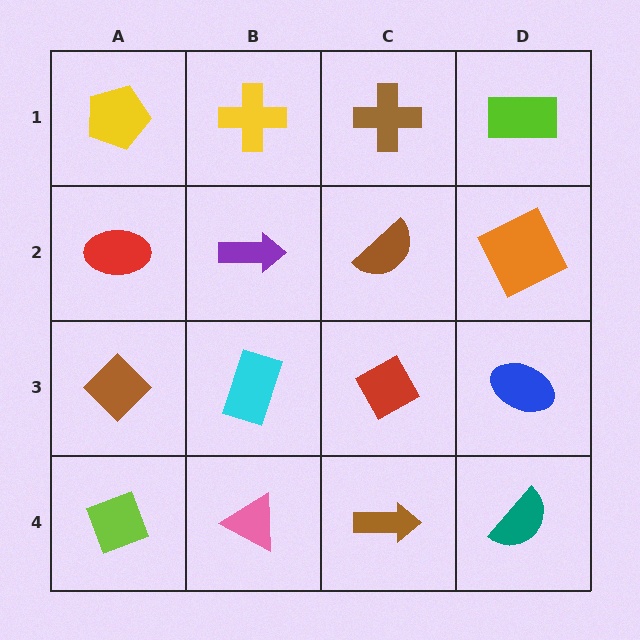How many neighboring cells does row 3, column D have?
3.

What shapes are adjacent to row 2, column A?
A yellow pentagon (row 1, column A), a brown diamond (row 3, column A), a purple arrow (row 2, column B).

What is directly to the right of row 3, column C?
A blue ellipse.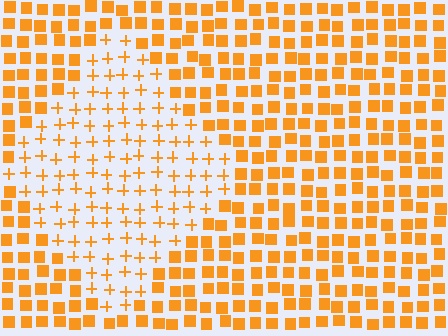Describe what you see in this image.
The image is filled with small orange elements arranged in a uniform grid. A diamond-shaped region contains plus signs, while the surrounding area contains squares. The boundary is defined purely by the change in element shape.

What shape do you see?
I see a diamond.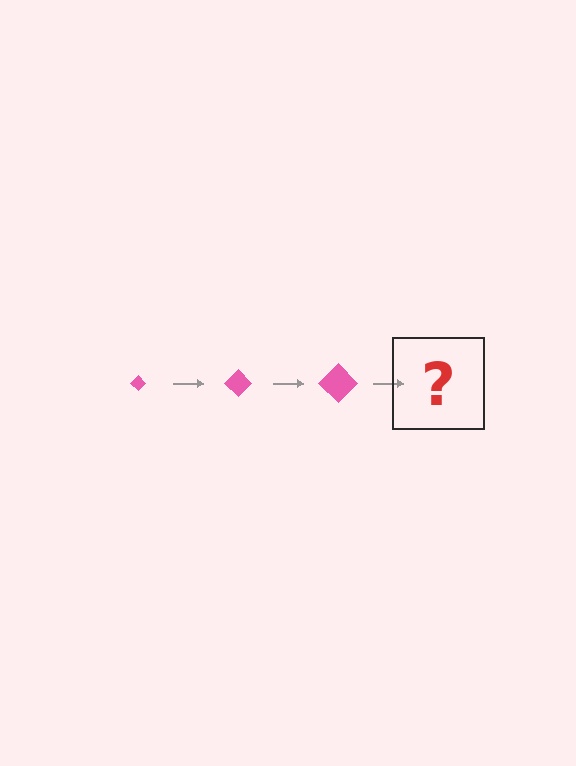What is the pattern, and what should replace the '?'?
The pattern is that the diamond gets progressively larger each step. The '?' should be a pink diamond, larger than the previous one.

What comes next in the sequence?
The next element should be a pink diamond, larger than the previous one.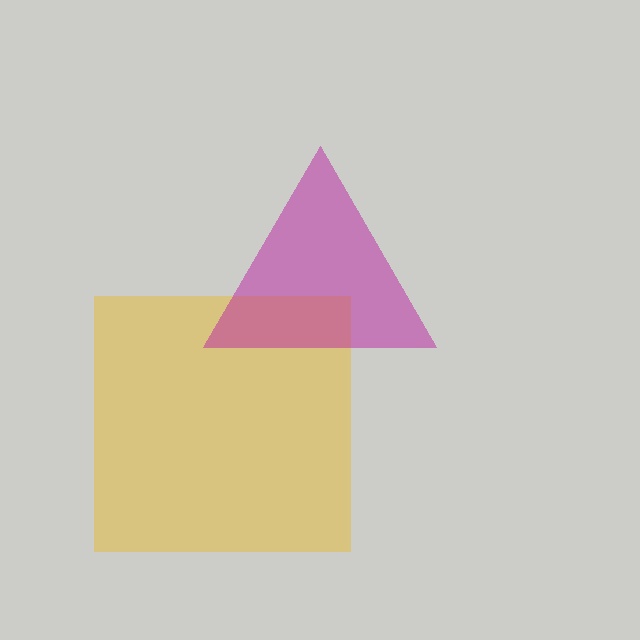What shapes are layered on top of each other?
The layered shapes are: a yellow square, a magenta triangle.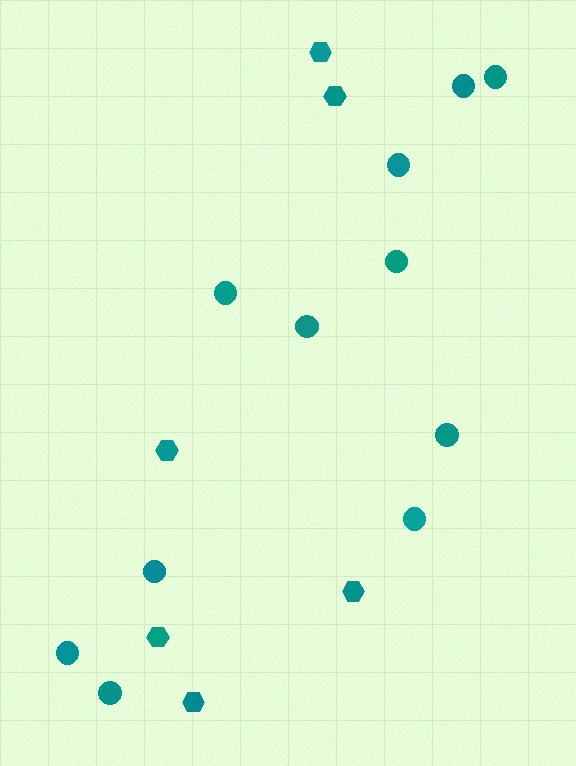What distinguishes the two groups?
There are 2 groups: one group of hexagons (6) and one group of circles (11).